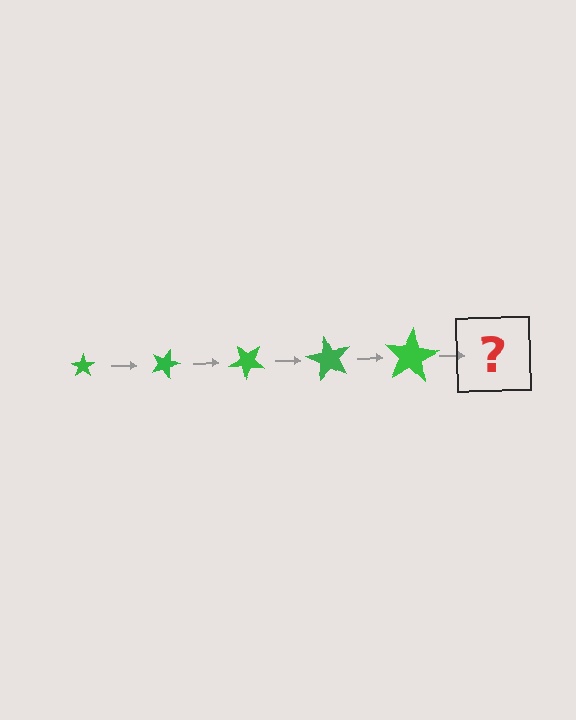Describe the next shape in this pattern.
It should be a star, larger than the previous one and rotated 100 degrees from the start.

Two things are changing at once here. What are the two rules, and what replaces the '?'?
The two rules are that the star grows larger each step and it rotates 20 degrees each step. The '?' should be a star, larger than the previous one and rotated 100 degrees from the start.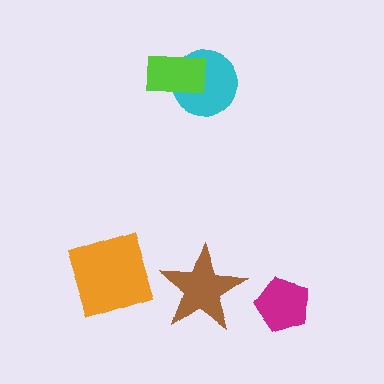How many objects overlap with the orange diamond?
0 objects overlap with the orange diamond.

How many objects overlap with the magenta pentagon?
0 objects overlap with the magenta pentagon.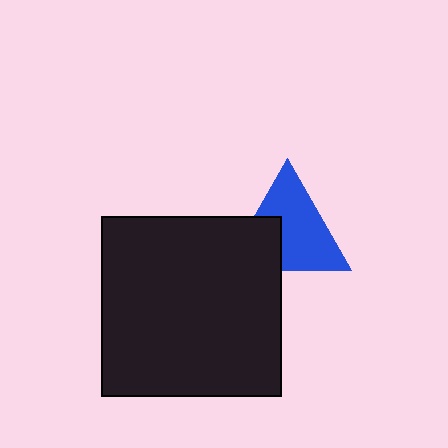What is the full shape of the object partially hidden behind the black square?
The partially hidden object is a blue triangle.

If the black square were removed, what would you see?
You would see the complete blue triangle.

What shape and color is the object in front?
The object in front is a black square.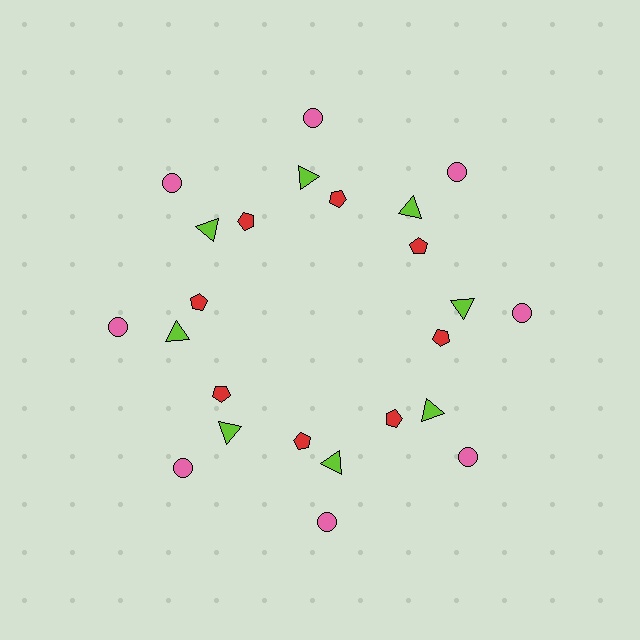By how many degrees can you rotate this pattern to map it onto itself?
The pattern maps onto itself every 45 degrees of rotation.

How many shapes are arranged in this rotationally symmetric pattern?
There are 24 shapes, arranged in 8 groups of 3.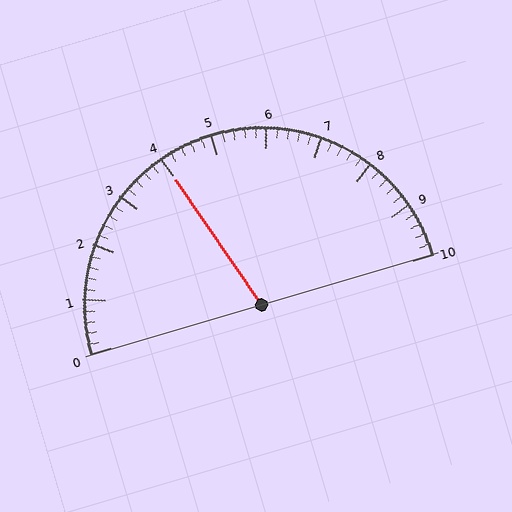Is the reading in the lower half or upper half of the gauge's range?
The reading is in the lower half of the range (0 to 10).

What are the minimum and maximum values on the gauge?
The gauge ranges from 0 to 10.